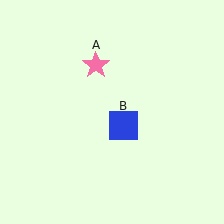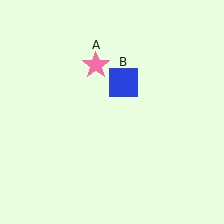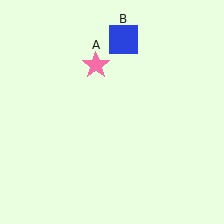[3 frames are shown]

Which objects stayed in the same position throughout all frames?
Pink star (object A) remained stationary.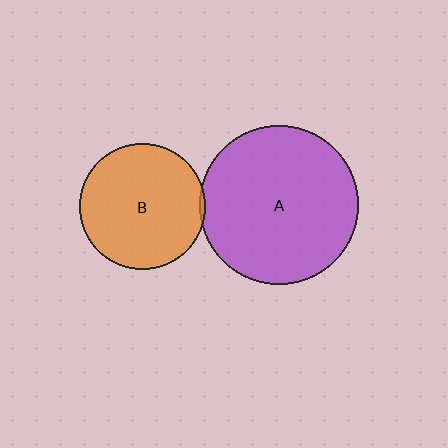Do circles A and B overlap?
Yes.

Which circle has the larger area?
Circle A (purple).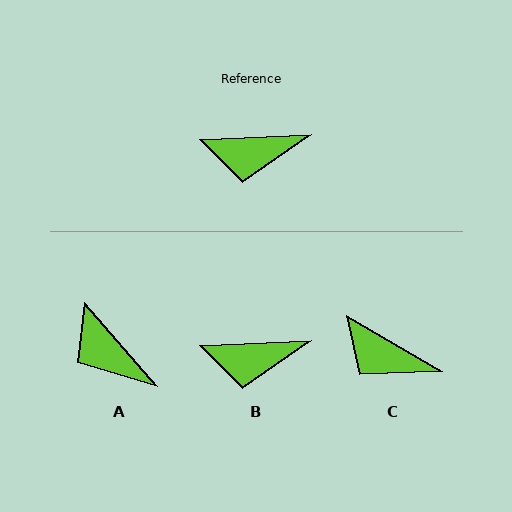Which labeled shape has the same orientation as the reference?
B.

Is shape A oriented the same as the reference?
No, it is off by about 52 degrees.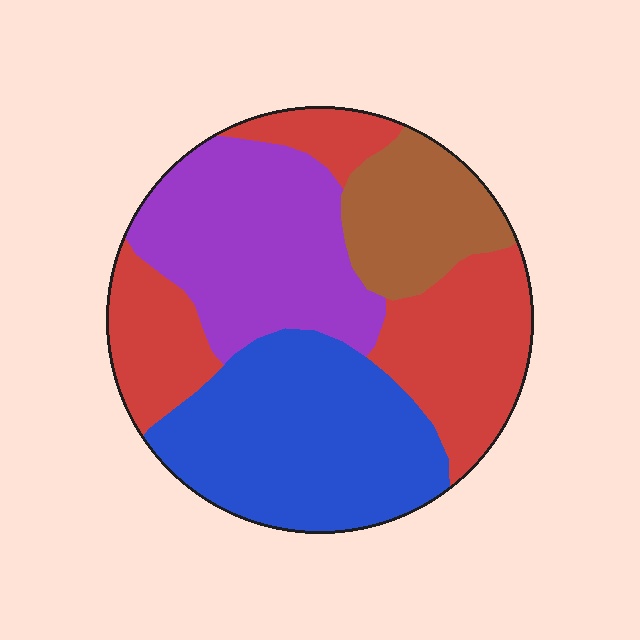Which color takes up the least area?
Brown, at roughly 15%.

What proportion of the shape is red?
Red covers 31% of the shape.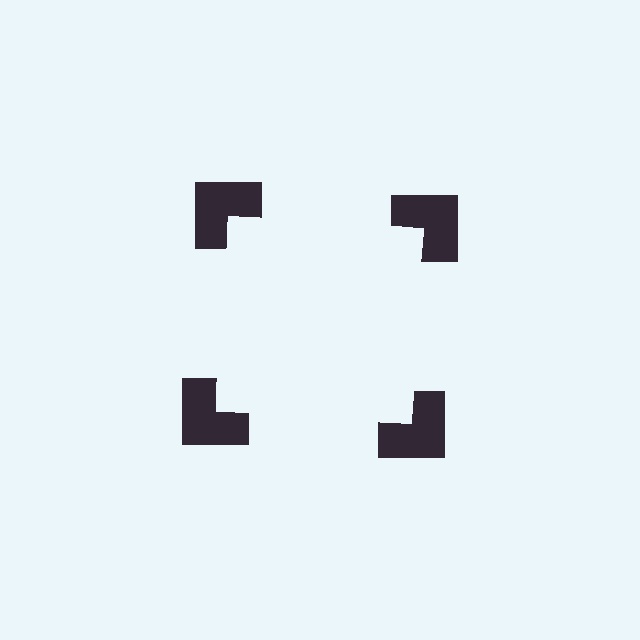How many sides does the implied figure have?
4 sides.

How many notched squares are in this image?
There are 4 — one at each vertex of the illusory square.